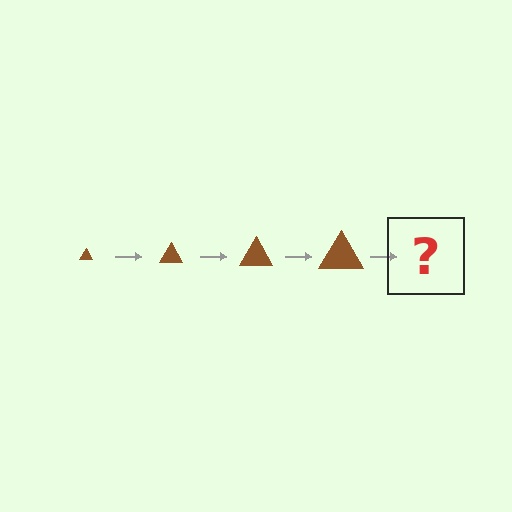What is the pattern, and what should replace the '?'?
The pattern is that the triangle gets progressively larger each step. The '?' should be a brown triangle, larger than the previous one.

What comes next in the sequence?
The next element should be a brown triangle, larger than the previous one.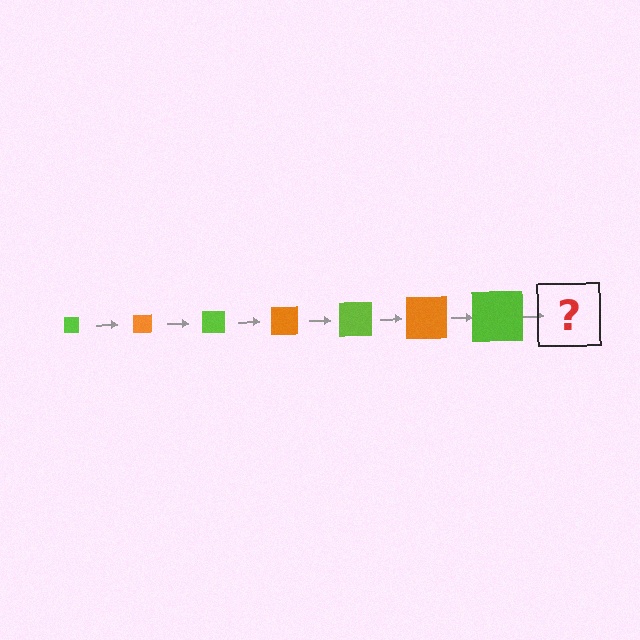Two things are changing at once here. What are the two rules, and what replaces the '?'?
The two rules are that the square grows larger each step and the color cycles through lime and orange. The '?' should be an orange square, larger than the previous one.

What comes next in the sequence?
The next element should be an orange square, larger than the previous one.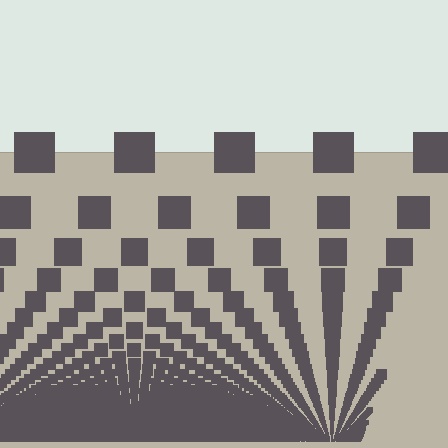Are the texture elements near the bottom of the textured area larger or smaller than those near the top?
Smaller. The gradient is inverted — elements near the bottom are smaller and denser.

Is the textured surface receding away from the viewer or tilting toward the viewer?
The surface appears to tilt toward the viewer. Texture elements get larger and sparser toward the top.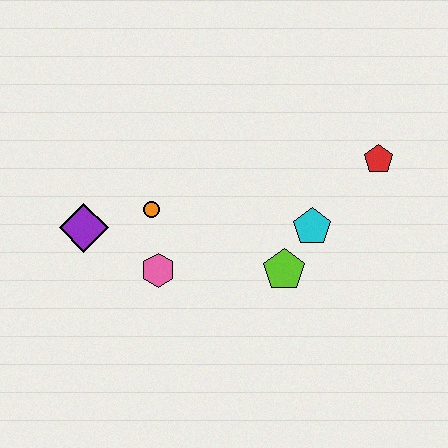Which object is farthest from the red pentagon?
The purple diamond is farthest from the red pentagon.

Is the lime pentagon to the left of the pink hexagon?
No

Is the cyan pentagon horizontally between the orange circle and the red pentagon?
Yes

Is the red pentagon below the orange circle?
No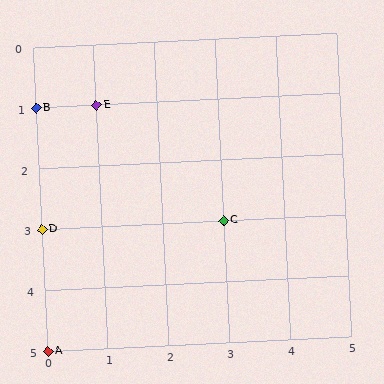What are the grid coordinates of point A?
Point A is at grid coordinates (0, 5).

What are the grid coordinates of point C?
Point C is at grid coordinates (3, 3).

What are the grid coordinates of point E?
Point E is at grid coordinates (1, 1).